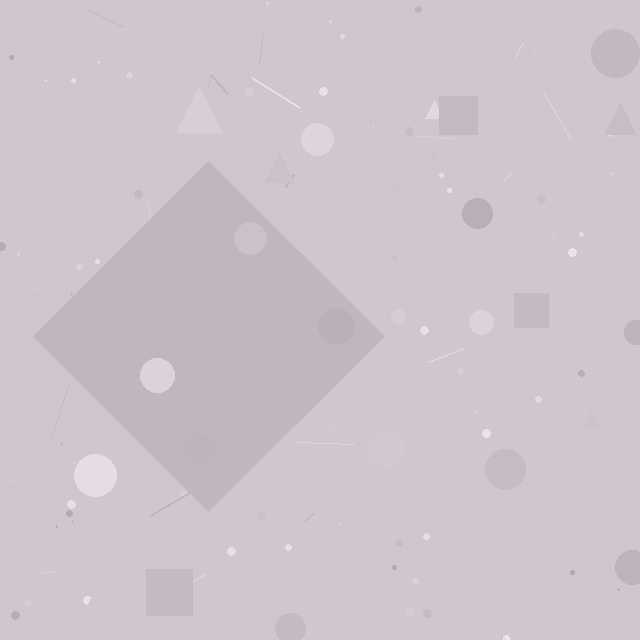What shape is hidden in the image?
A diamond is hidden in the image.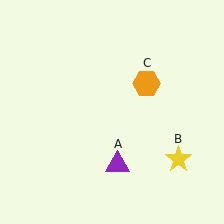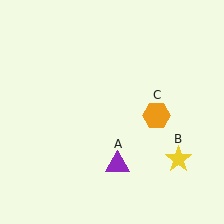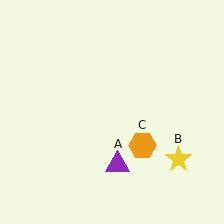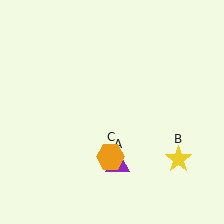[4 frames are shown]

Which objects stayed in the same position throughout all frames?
Purple triangle (object A) and yellow star (object B) remained stationary.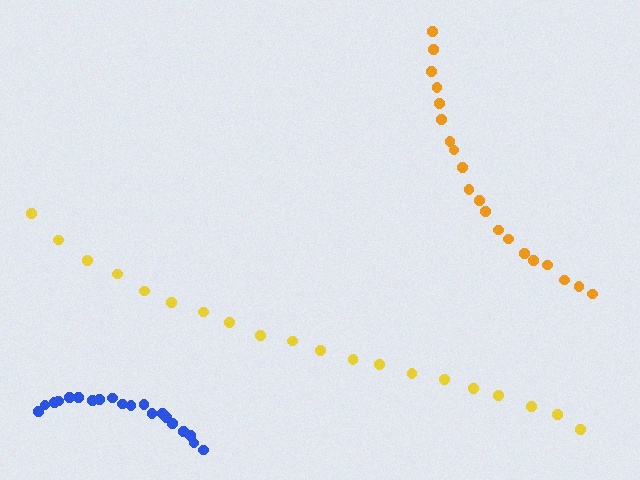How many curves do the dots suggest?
There are 3 distinct paths.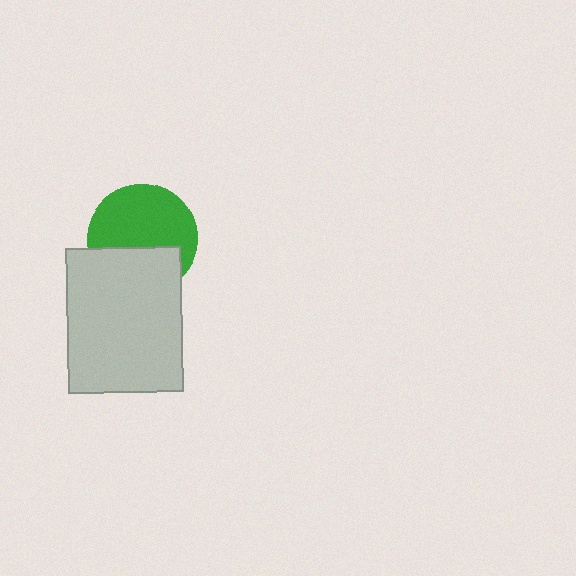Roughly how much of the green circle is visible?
About half of it is visible (roughly 62%).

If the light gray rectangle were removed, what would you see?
You would see the complete green circle.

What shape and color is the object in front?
The object in front is a light gray rectangle.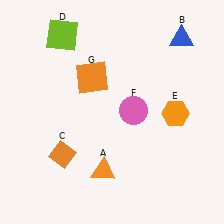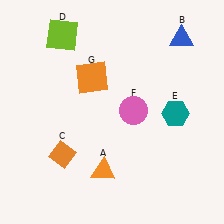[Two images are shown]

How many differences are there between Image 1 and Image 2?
There is 1 difference between the two images.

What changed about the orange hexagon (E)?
In Image 1, E is orange. In Image 2, it changed to teal.